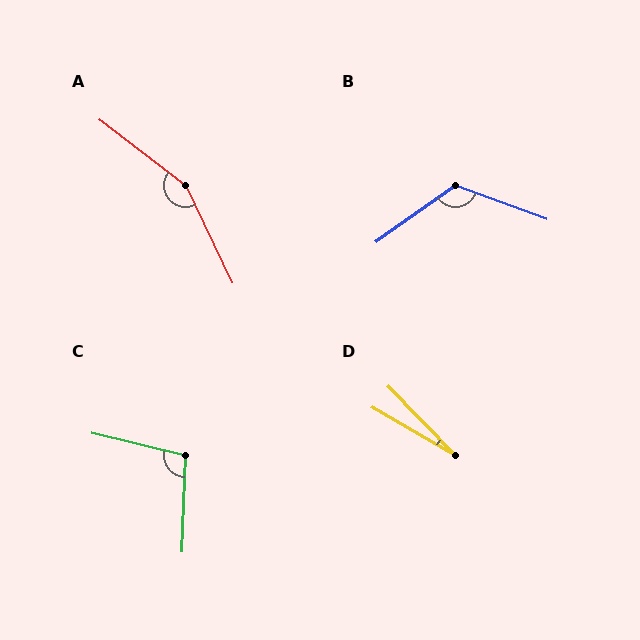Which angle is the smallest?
D, at approximately 15 degrees.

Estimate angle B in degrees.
Approximately 125 degrees.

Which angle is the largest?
A, at approximately 153 degrees.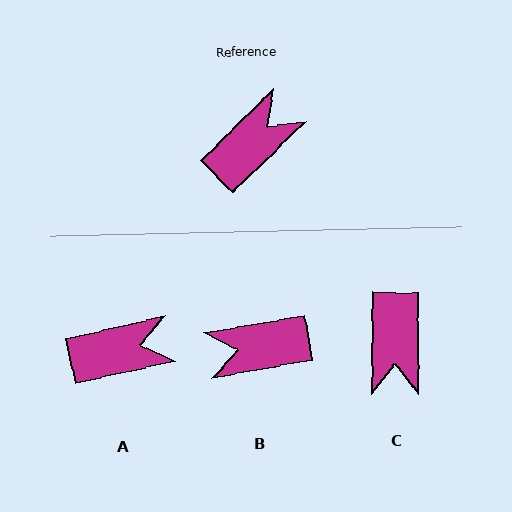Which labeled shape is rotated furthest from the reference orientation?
B, about 145 degrees away.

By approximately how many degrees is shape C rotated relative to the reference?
Approximately 135 degrees clockwise.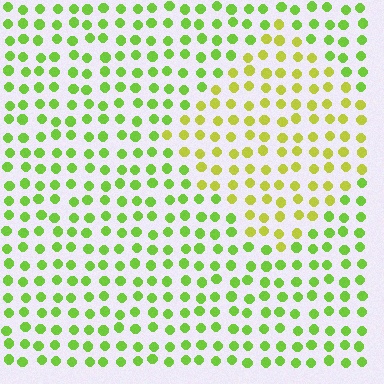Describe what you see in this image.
The image is filled with small lime elements in a uniform arrangement. A diamond-shaped region is visible where the elements are tinted to a slightly different hue, forming a subtle color boundary.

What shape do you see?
I see a diamond.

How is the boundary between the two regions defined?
The boundary is defined purely by a slight shift in hue (about 31 degrees). Spacing, size, and orientation are identical on both sides.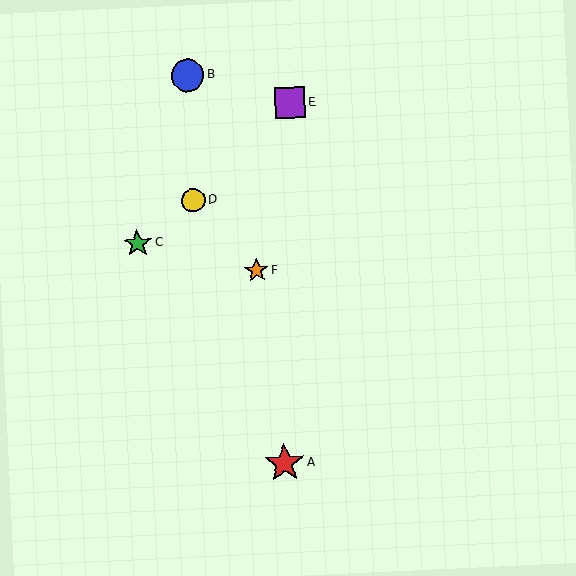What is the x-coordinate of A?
Object A is at x≈284.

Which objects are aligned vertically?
Objects B, D are aligned vertically.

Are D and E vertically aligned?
No, D is at x≈193 and E is at x≈290.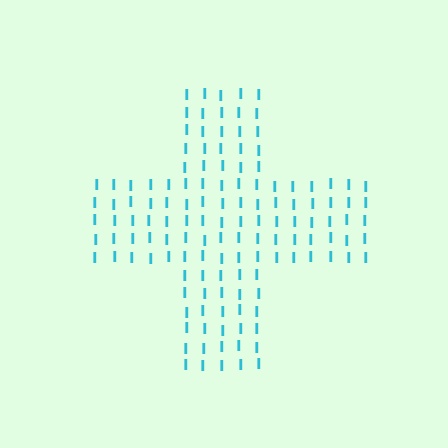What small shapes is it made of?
It is made of small letter I's.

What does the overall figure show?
The overall figure shows a cross.